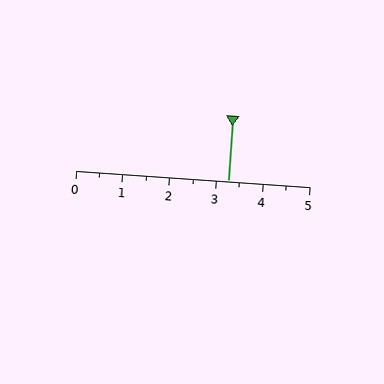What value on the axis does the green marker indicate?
The marker indicates approximately 3.2.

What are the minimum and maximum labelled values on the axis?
The axis runs from 0 to 5.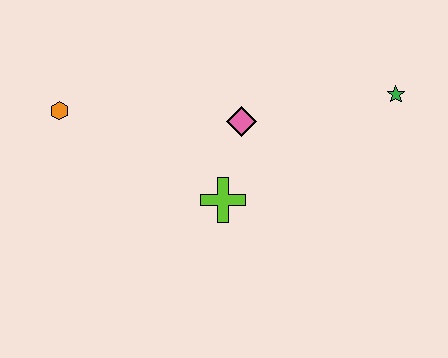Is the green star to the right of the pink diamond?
Yes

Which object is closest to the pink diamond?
The lime cross is closest to the pink diamond.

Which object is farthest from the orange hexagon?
The green star is farthest from the orange hexagon.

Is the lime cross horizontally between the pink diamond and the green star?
No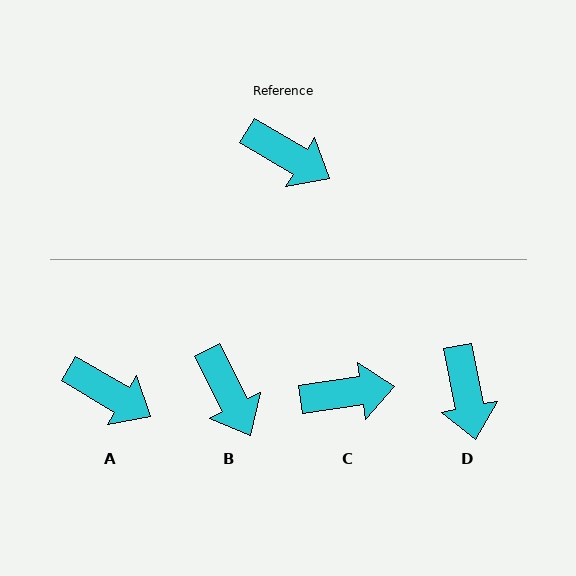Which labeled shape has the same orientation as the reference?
A.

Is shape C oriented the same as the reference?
No, it is off by about 38 degrees.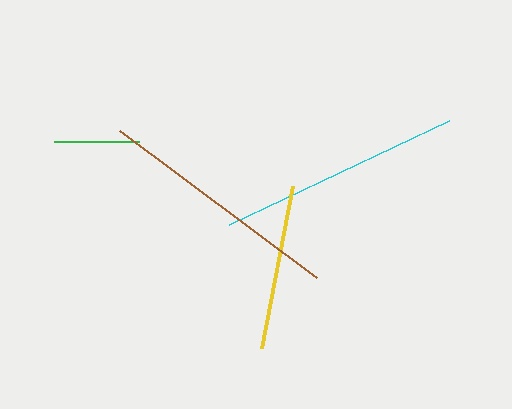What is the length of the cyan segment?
The cyan segment is approximately 243 pixels long.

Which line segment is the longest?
The brown line is the longest at approximately 246 pixels.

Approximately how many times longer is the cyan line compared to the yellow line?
The cyan line is approximately 1.5 times the length of the yellow line.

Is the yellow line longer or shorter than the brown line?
The brown line is longer than the yellow line.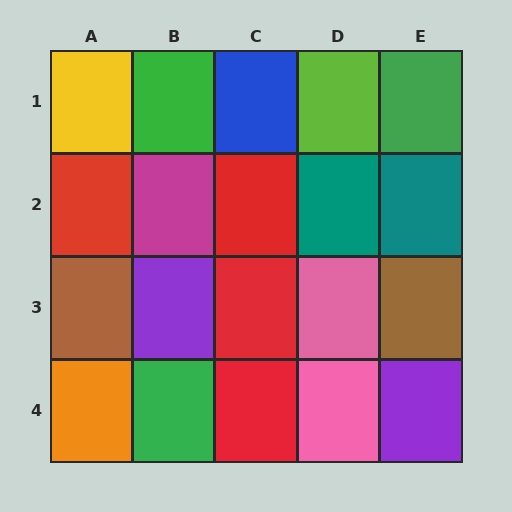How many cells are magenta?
1 cell is magenta.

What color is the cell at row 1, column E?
Green.